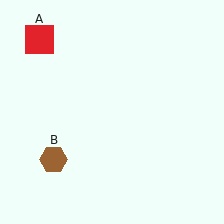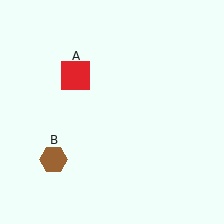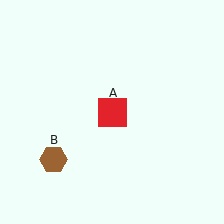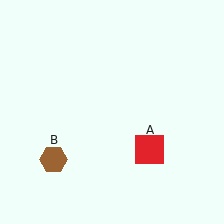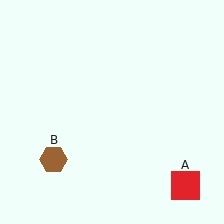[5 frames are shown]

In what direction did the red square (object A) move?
The red square (object A) moved down and to the right.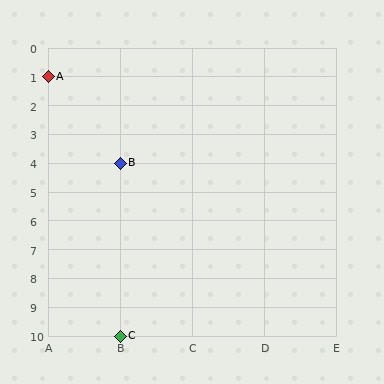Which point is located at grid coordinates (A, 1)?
Point A is at (A, 1).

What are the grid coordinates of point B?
Point B is at grid coordinates (B, 4).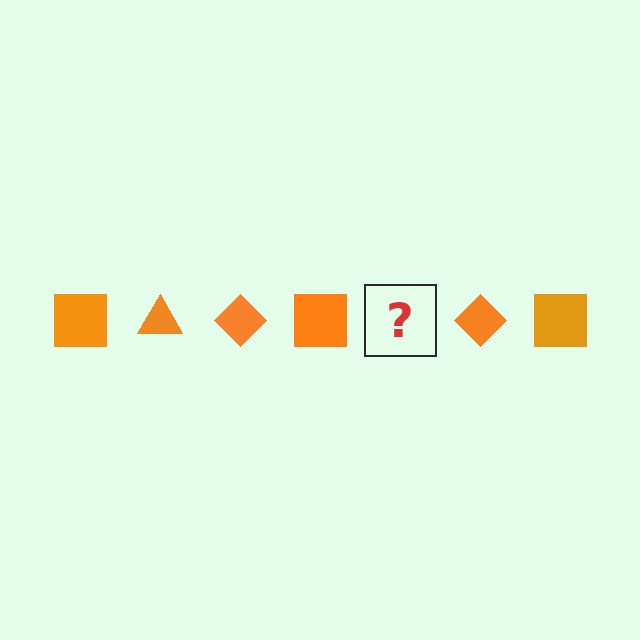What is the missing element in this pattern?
The missing element is an orange triangle.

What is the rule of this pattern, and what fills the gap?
The rule is that the pattern cycles through square, triangle, diamond shapes in orange. The gap should be filled with an orange triangle.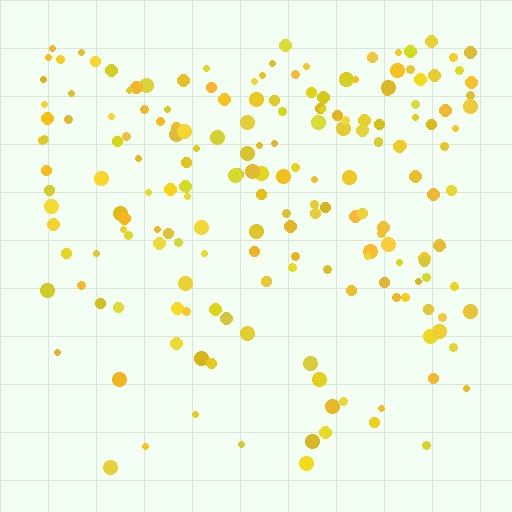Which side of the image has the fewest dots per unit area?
The bottom.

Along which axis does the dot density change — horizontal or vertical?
Vertical.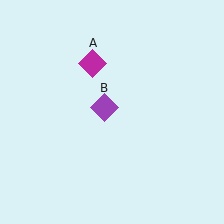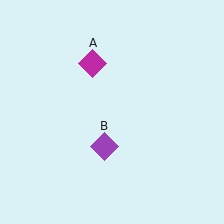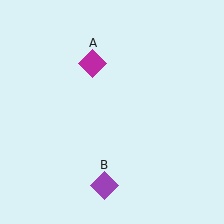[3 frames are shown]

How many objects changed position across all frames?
1 object changed position: purple diamond (object B).